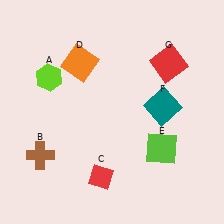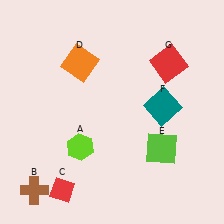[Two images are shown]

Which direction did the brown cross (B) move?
The brown cross (B) moved down.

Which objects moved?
The objects that moved are: the lime hexagon (A), the brown cross (B), the red diamond (C).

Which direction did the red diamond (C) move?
The red diamond (C) moved left.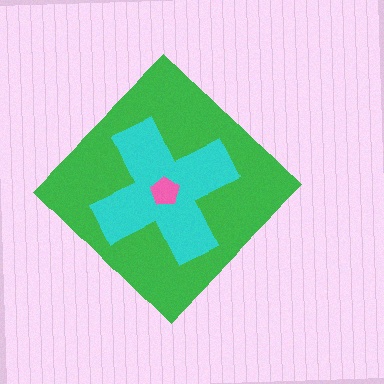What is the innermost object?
The pink pentagon.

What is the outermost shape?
The green diamond.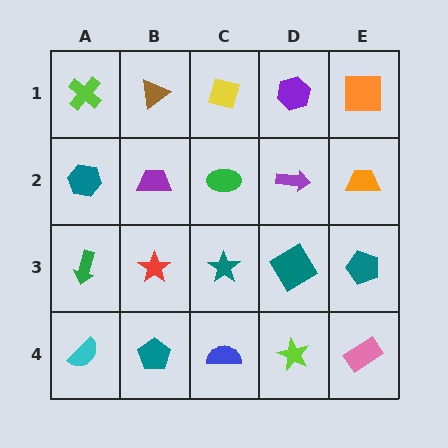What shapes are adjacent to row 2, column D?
A purple hexagon (row 1, column D), a teal diamond (row 3, column D), a green ellipse (row 2, column C), an orange trapezoid (row 2, column E).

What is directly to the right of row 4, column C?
A lime star.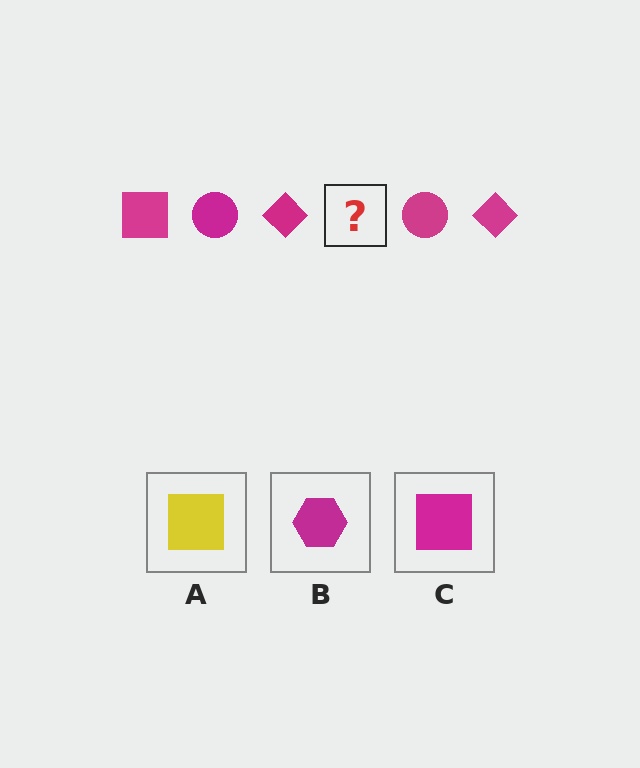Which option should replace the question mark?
Option C.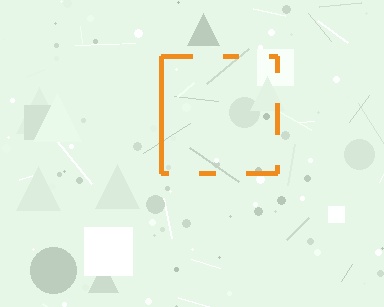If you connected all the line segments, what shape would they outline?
They would outline a square.